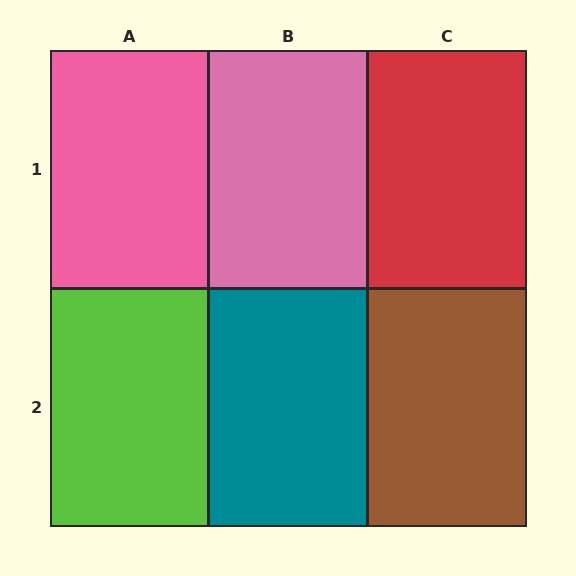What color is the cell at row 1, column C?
Red.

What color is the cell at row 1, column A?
Pink.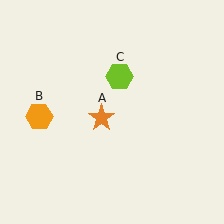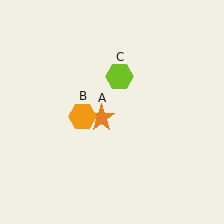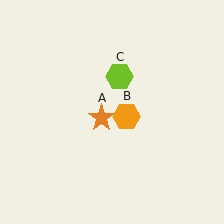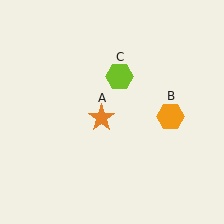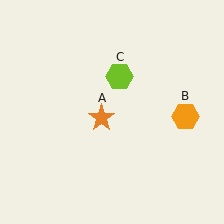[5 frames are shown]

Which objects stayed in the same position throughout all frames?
Orange star (object A) and lime hexagon (object C) remained stationary.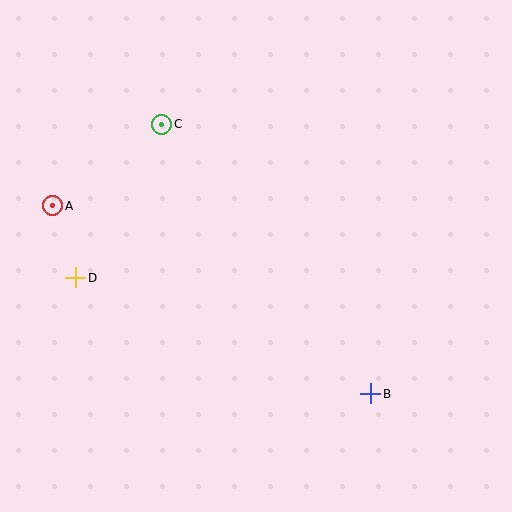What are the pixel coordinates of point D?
Point D is at (76, 278).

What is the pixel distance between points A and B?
The distance between A and B is 369 pixels.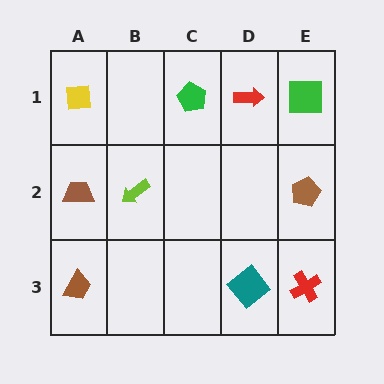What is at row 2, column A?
A brown trapezoid.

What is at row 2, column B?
A lime arrow.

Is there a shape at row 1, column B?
No, that cell is empty.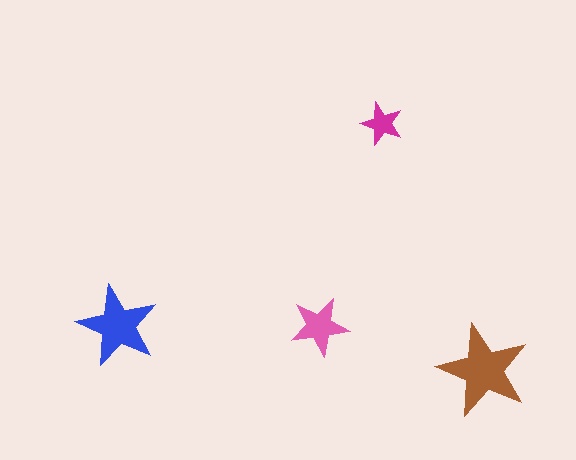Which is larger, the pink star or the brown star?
The brown one.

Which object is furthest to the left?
The blue star is leftmost.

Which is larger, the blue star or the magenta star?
The blue one.